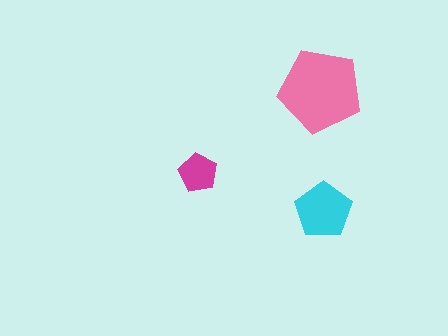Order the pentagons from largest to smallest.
the pink one, the cyan one, the magenta one.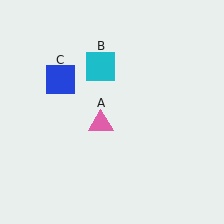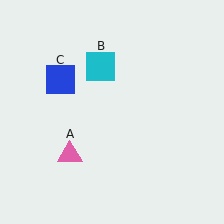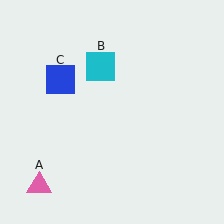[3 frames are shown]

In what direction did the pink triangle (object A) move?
The pink triangle (object A) moved down and to the left.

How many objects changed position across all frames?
1 object changed position: pink triangle (object A).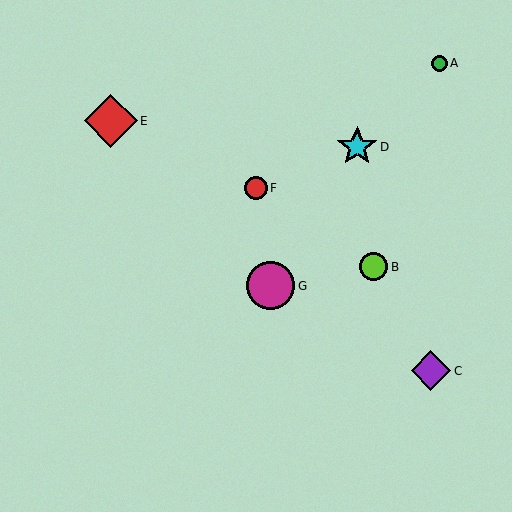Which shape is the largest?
The red diamond (labeled E) is the largest.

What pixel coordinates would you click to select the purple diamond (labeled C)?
Click at (431, 371) to select the purple diamond C.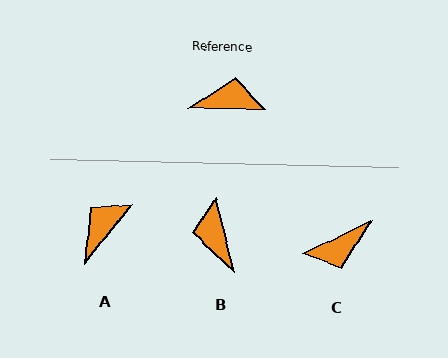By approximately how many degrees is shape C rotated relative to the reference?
Approximately 155 degrees clockwise.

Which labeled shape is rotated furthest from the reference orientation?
C, about 155 degrees away.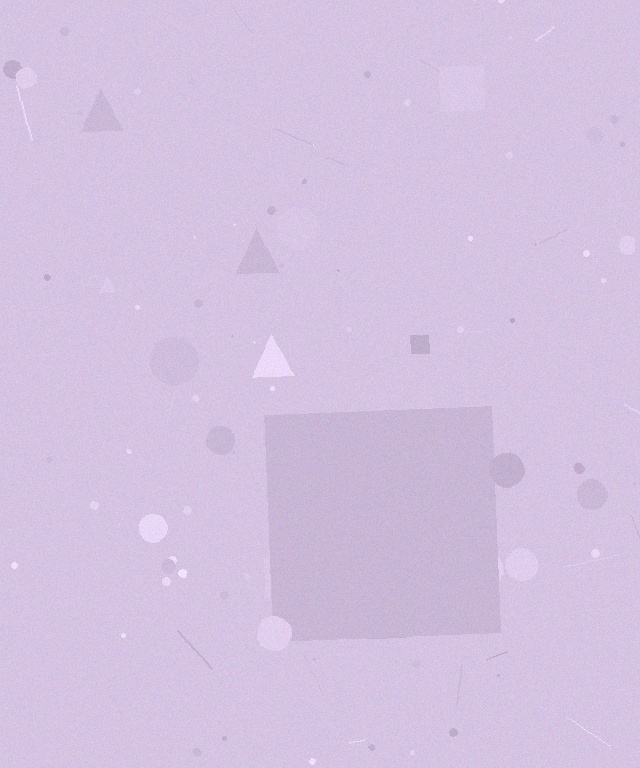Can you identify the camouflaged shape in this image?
The camouflaged shape is a square.